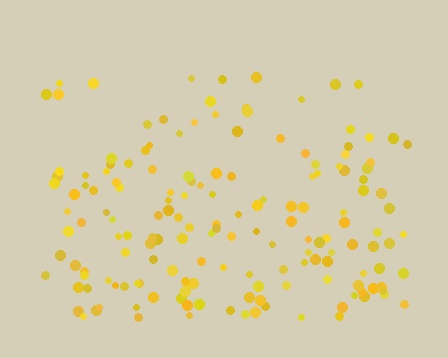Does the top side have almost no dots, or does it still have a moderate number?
Still a moderate number, just noticeably fewer than the bottom.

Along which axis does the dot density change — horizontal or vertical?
Vertical.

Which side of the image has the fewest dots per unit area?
The top.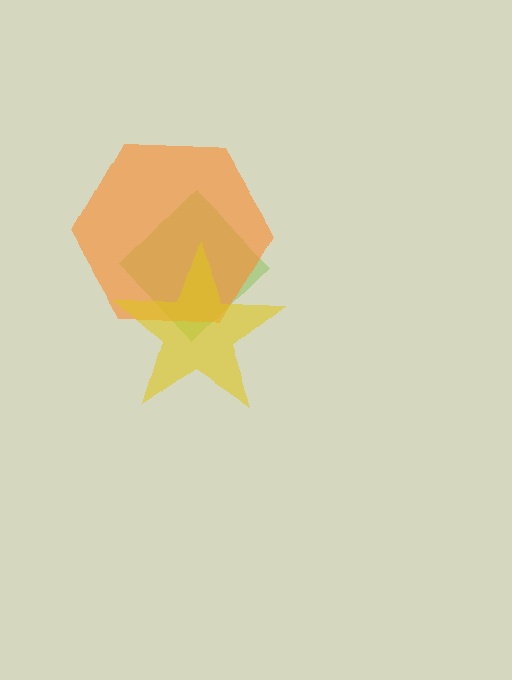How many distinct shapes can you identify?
There are 3 distinct shapes: a lime diamond, an orange hexagon, a yellow star.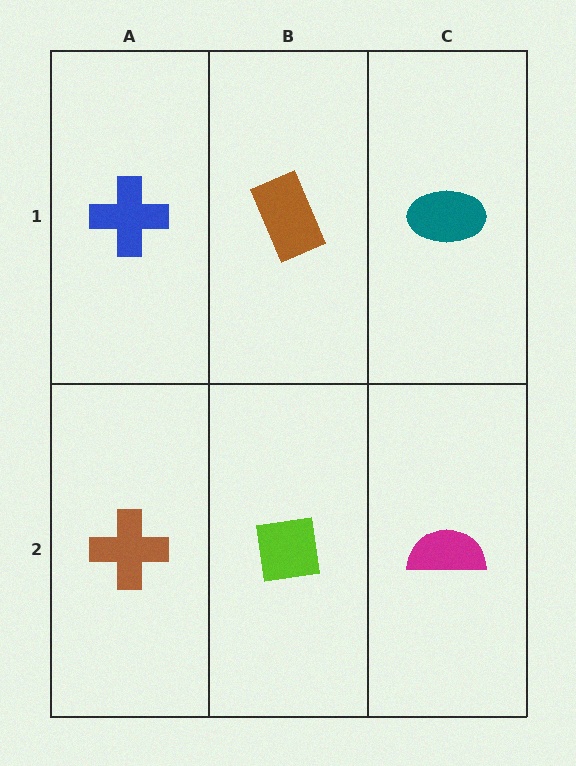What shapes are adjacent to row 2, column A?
A blue cross (row 1, column A), a lime square (row 2, column B).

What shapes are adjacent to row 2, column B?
A brown rectangle (row 1, column B), a brown cross (row 2, column A), a magenta semicircle (row 2, column C).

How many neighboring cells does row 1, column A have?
2.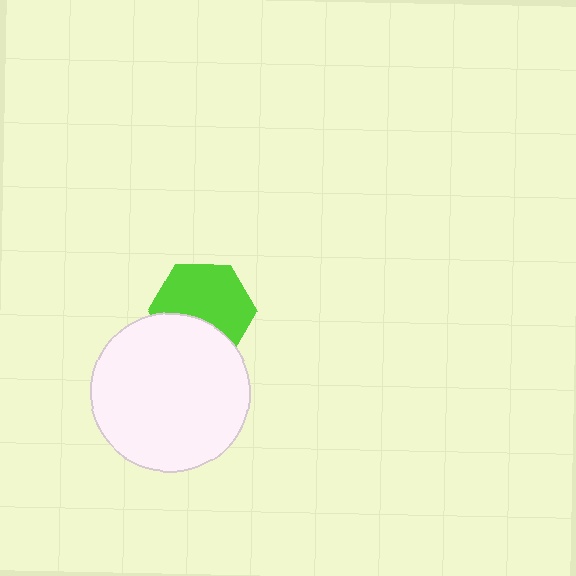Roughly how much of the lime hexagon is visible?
Most of it is visible (roughly 66%).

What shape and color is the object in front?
The object in front is a white circle.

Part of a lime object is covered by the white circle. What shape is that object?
It is a hexagon.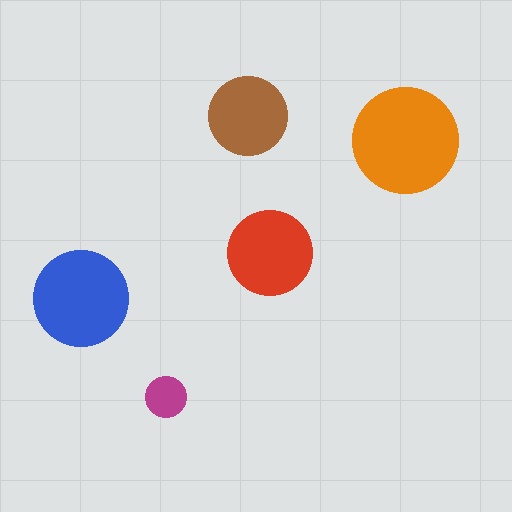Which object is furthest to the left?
The blue circle is leftmost.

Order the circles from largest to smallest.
the orange one, the blue one, the red one, the brown one, the magenta one.